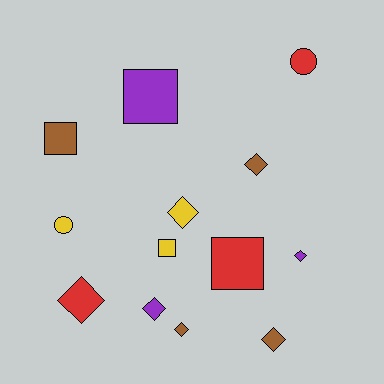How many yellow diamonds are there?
There is 1 yellow diamond.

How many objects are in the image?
There are 13 objects.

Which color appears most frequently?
Brown, with 4 objects.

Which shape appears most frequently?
Diamond, with 7 objects.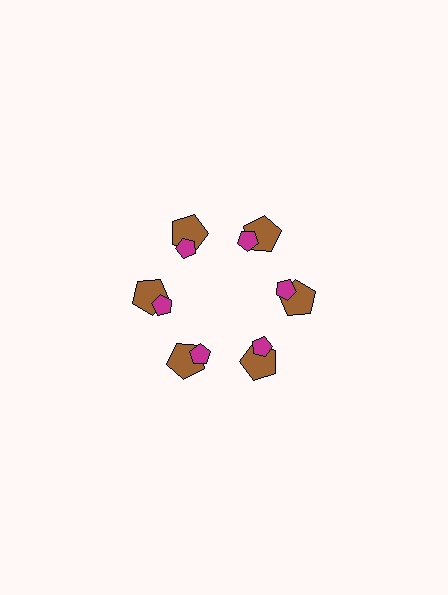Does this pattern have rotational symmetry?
Yes, this pattern has 6-fold rotational symmetry. It looks the same after rotating 60 degrees around the center.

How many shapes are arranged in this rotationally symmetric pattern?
There are 12 shapes, arranged in 6 groups of 2.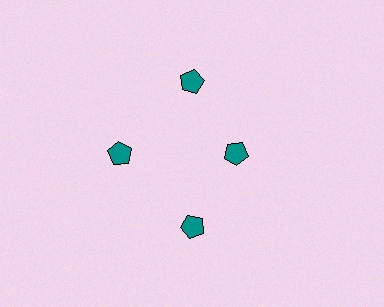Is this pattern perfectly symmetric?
No. The 4 teal pentagons are arranged in a ring, but one element near the 3 o'clock position is pulled inward toward the center, breaking the 4-fold rotational symmetry.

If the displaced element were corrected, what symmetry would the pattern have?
It would have 4-fold rotational symmetry — the pattern would map onto itself every 90 degrees.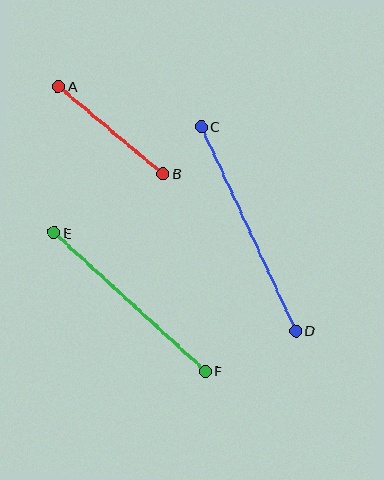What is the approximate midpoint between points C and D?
The midpoint is at approximately (248, 229) pixels.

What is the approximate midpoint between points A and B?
The midpoint is at approximately (111, 130) pixels.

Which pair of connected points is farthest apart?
Points C and D are farthest apart.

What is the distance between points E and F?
The distance is approximately 205 pixels.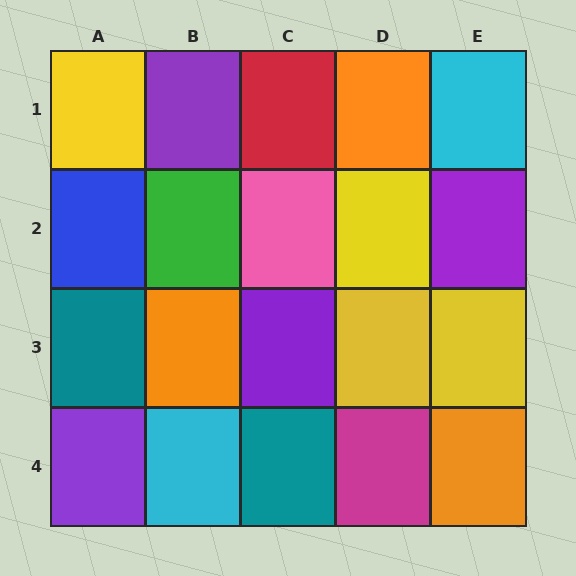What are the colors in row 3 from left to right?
Teal, orange, purple, yellow, yellow.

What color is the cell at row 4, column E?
Orange.